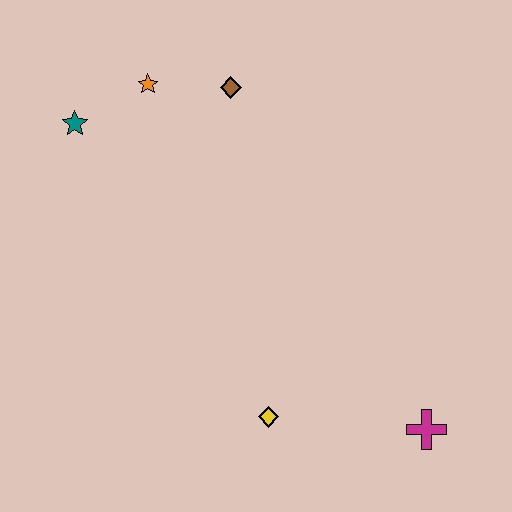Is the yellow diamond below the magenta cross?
No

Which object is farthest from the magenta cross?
The teal star is farthest from the magenta cross.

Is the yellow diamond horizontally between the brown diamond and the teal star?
No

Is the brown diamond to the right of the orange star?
Yes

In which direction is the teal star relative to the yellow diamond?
The teal star is above the yellow diamond.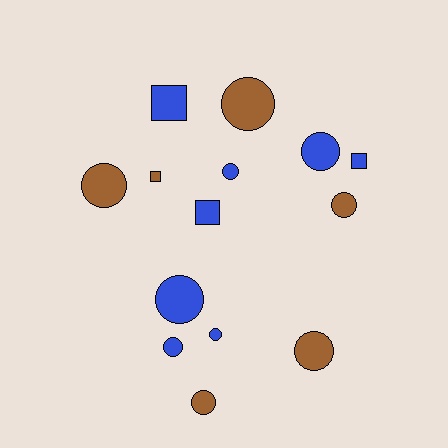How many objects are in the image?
There are 14 objects.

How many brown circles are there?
There are 5 brown circles.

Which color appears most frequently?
Blue, with 8 objects.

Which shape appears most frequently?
Circle, with 10 objects.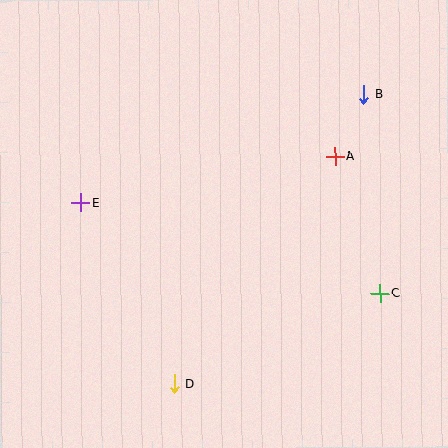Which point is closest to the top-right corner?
Point B is closest to the top-right corner.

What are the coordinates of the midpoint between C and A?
The midpoint between C and A is at (358, 225).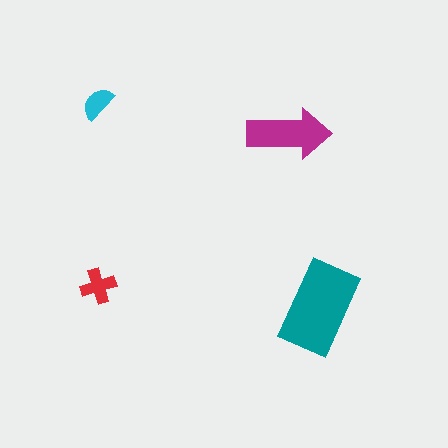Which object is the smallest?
The cyan semicircle.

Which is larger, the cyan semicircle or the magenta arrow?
The magenta arrow.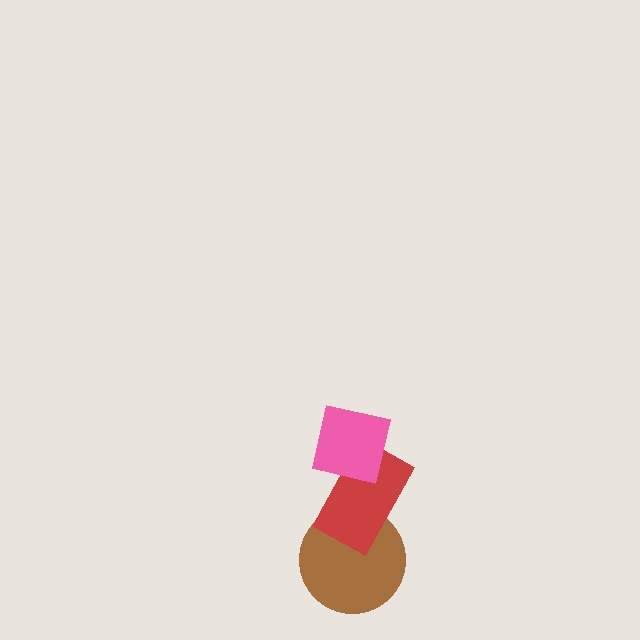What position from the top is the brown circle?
The brown circle is 3rd from the top.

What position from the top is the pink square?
The pink square is 1st from the top.